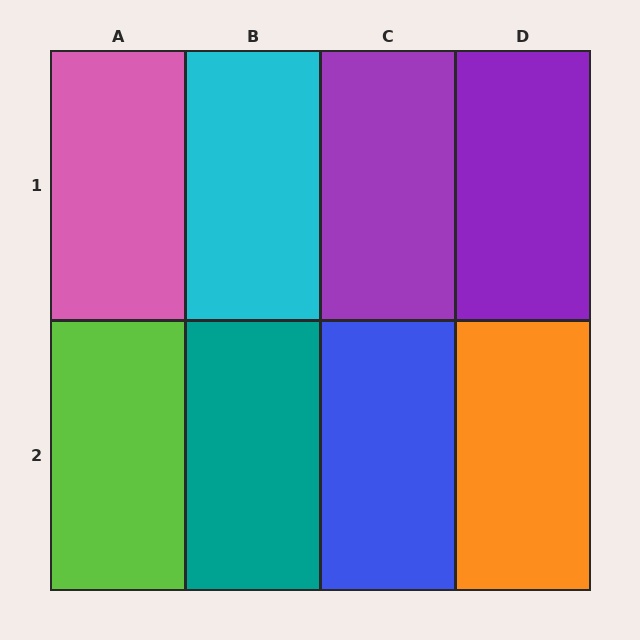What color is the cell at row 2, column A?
Lime.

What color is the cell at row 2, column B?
Teal.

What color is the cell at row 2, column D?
Orange.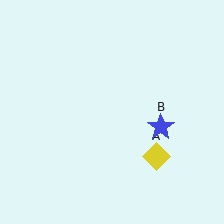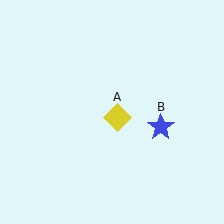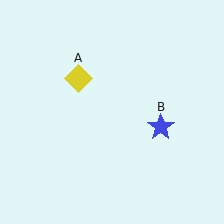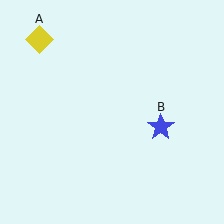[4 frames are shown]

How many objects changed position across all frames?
1 object changed position: yellow diamond (object A).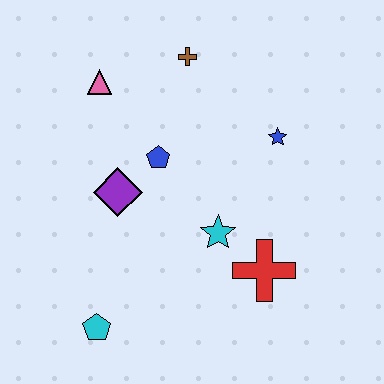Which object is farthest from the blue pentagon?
The cyan pentagon is farthest from the blue pentagon.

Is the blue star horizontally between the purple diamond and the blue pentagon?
No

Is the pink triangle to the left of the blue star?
Yes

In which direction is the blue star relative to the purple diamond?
The blue star is to the right of the purple diamond.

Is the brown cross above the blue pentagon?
Yes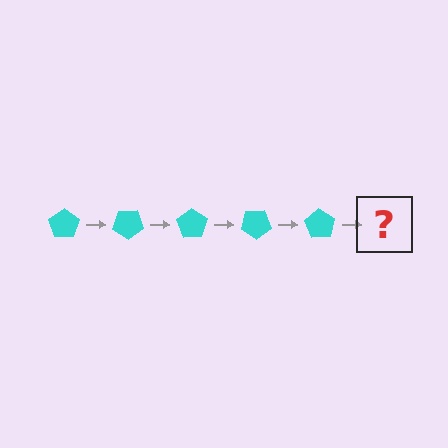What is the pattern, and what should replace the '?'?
The pattern is that the pentagon rotates 35 degrees each step. The '?' should be a cyan pentagon rotated 175 degrees.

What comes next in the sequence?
The next element should be a cyan pentagon rotated 175 degrees.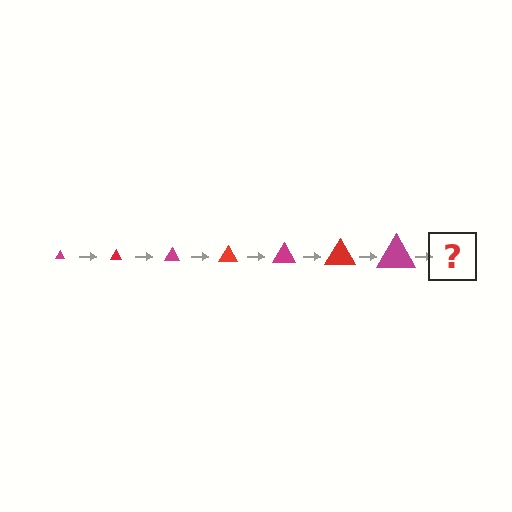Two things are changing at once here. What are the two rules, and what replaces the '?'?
The two rules are that the triangle grows larger each step and the color cycles through magenta and red. The '?' should be a red triangle, larger than the previous one.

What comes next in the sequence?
The next element should be a red triangle, larger than the previous one.